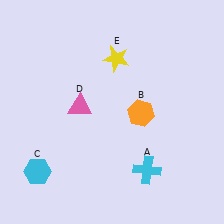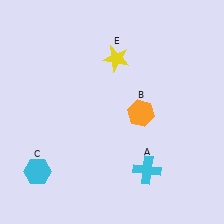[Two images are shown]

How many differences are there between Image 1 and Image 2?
There is 1 difference between the two images.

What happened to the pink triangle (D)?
The pink triangle (D) was removed in Image 2. It was in the top-left area of Image 1.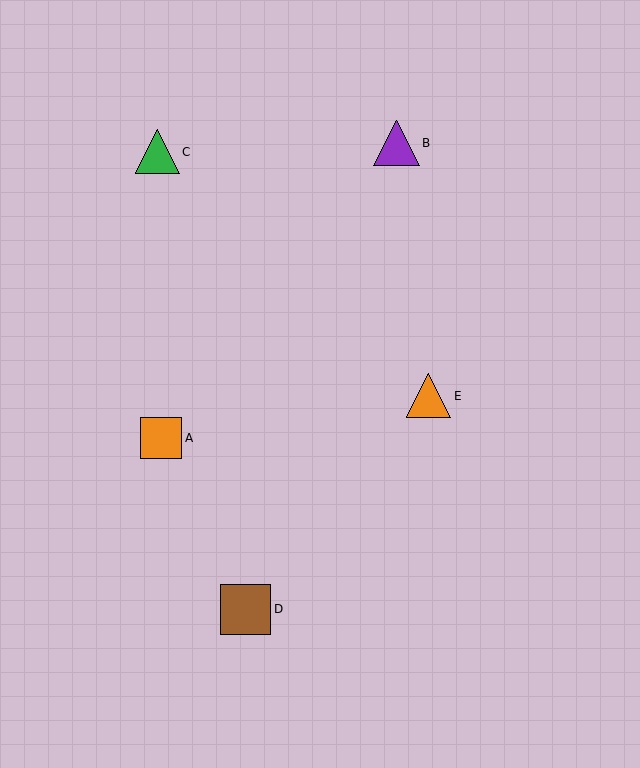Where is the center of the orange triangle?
The center of the orange triangle is at (429, 396).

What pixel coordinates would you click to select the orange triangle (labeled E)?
Click at (429, 396) to select the orange triangle E.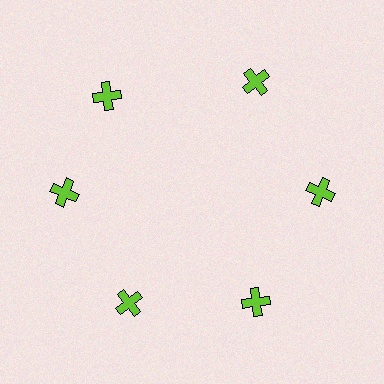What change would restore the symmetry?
The symmetry would be restored by rotating it back into even spacing with its neighbors so that all 6 crosses sit at equal angles and equal distance from the center.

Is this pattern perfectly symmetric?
No. The 6 lime crosses are arranged in a ring, but one element near the 11 o'clock position is rotated out of alignment along the ring, breaking the 6-fold rotational symmetry.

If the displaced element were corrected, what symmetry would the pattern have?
It would have 6-fold rotational symmetry — the pattern would map onto itself every 60 degrees.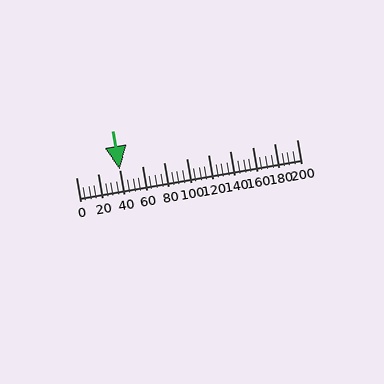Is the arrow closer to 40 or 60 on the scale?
The arrow is closer to 40.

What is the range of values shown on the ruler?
The ruler shows values from 0 to 200.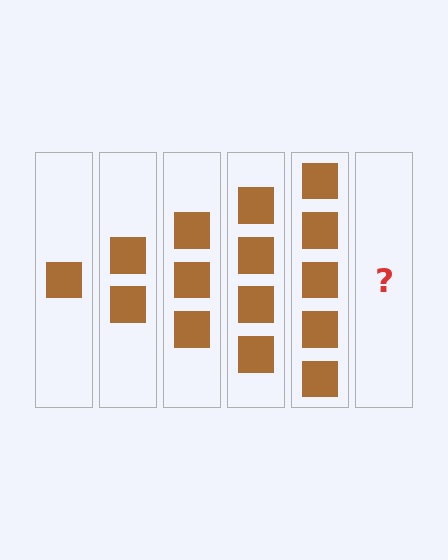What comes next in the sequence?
The next element should be 6 squares.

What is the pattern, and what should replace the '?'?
The pattern is that each step adds one more square. The '?' should be 6 squares.